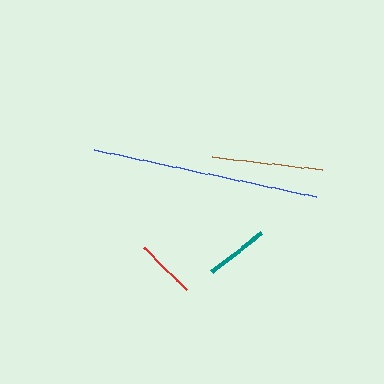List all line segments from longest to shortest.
From longest to shortest: blue, brown, teal, red.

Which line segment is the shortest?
The red line is the shortest at approximately 61 pixels.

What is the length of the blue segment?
The blue segment is approximately 227 pixels long.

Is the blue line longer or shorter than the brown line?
The blue line is longer than the brown line.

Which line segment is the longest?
The blue line is the longest at approximately 227 pixels.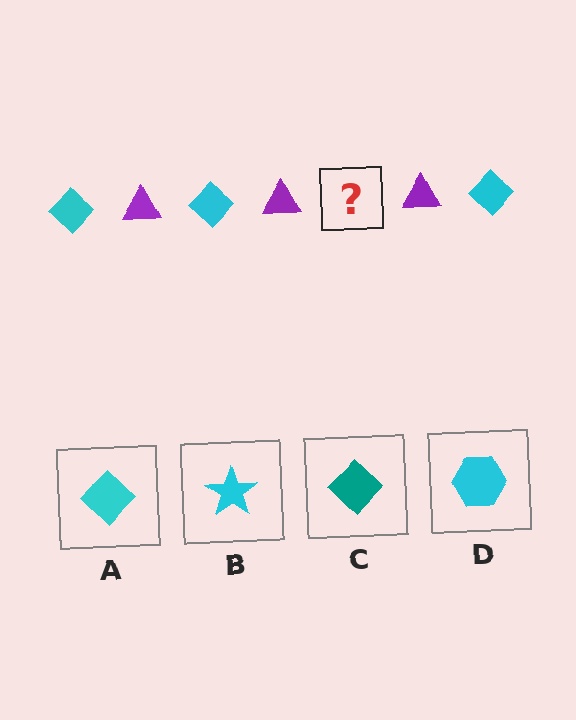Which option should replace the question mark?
Option A.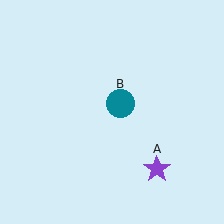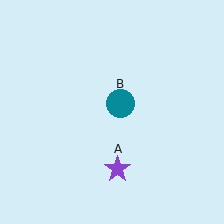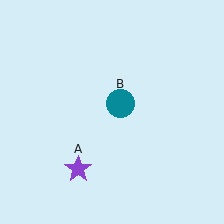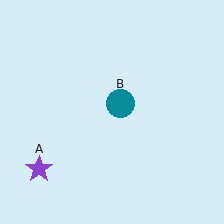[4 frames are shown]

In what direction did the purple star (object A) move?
The purple star (object A) moved left.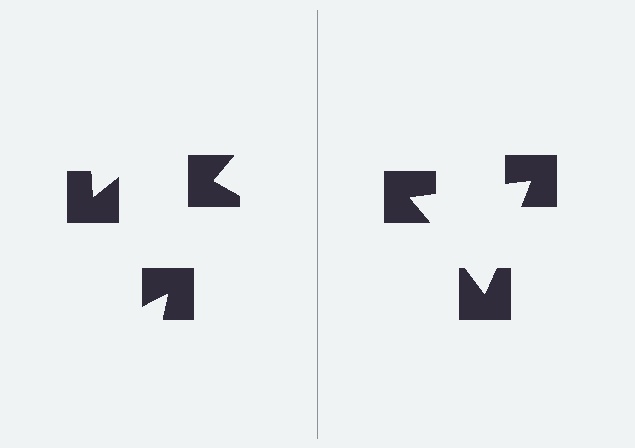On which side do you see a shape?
An illusory triangle appears on the right side. On the left side the wedge cuts are rotated, so no coherent shape forms.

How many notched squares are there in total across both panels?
6 — 3 on each side.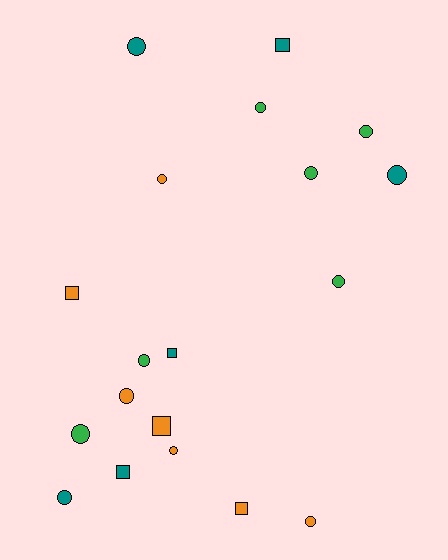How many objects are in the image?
There are 19 objects.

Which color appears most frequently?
Orange, with 7 objects.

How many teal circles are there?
There are 3 teal circles.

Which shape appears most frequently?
Circle, with 13 objects.